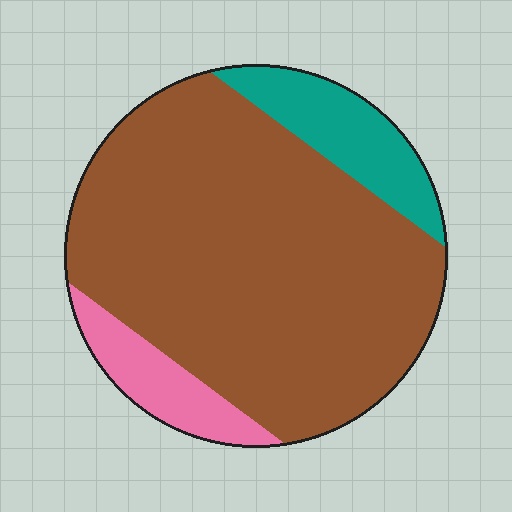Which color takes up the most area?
Brown, at roughly 75%.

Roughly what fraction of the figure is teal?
Teal takes up less than a quarter of the figure.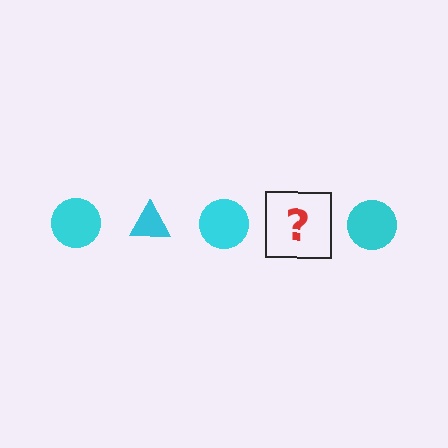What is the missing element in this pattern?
The missing element is a cyan triangle.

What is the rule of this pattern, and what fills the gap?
The rule is that the pattern cycles through circle, triangle shapes in cyan. The gap should be filled with a cyan triangle.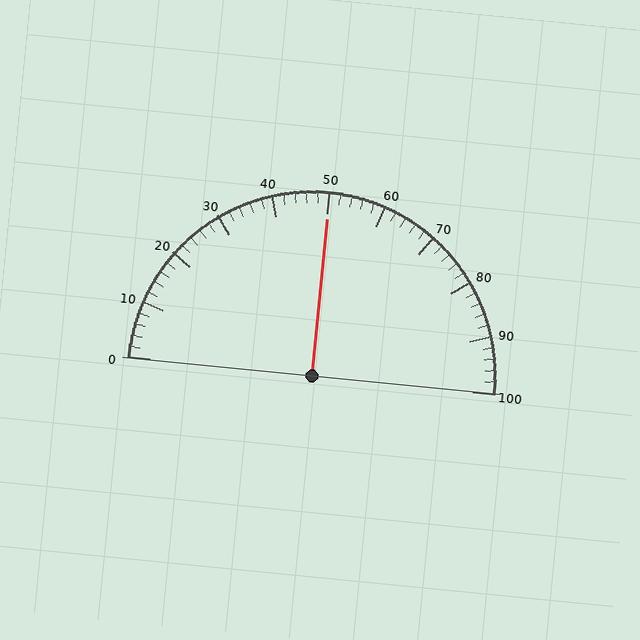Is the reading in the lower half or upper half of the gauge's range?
The reading is in the upper half of the range (0 to 100).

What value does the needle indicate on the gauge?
The needle indicates approximately 50.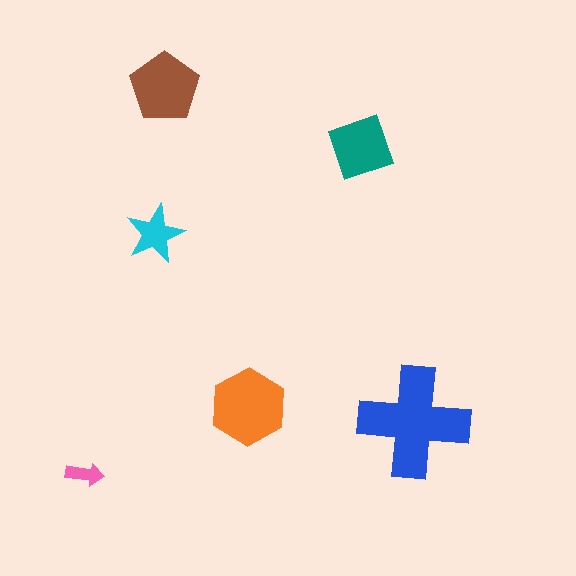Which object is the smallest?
The pink arrow.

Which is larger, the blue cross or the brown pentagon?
The blue cross.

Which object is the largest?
The blue cross.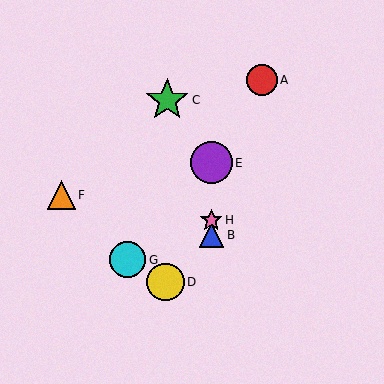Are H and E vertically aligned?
Yes, both are at x≈211.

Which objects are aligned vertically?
Objects B, E, H are aligned vertically.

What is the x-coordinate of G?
Object G is at x≈128.